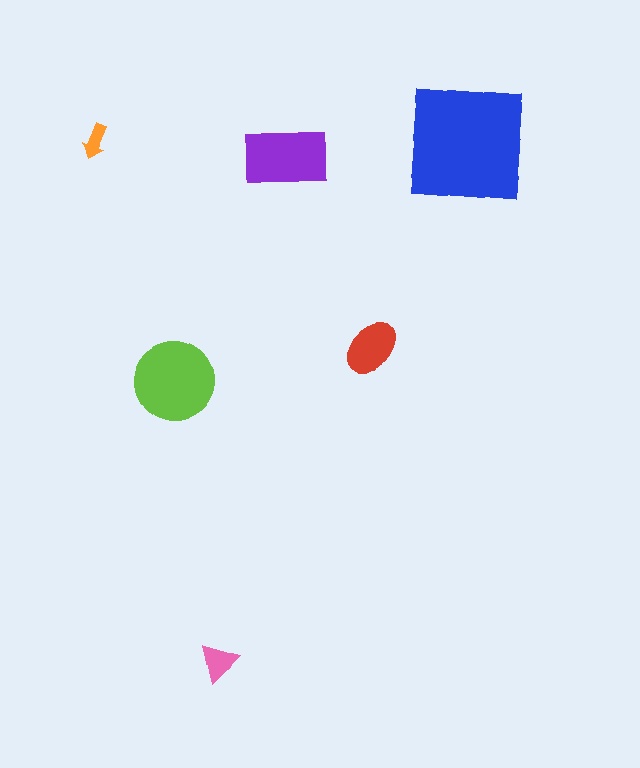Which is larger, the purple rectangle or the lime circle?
The lime circle.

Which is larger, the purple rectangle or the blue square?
The blue square.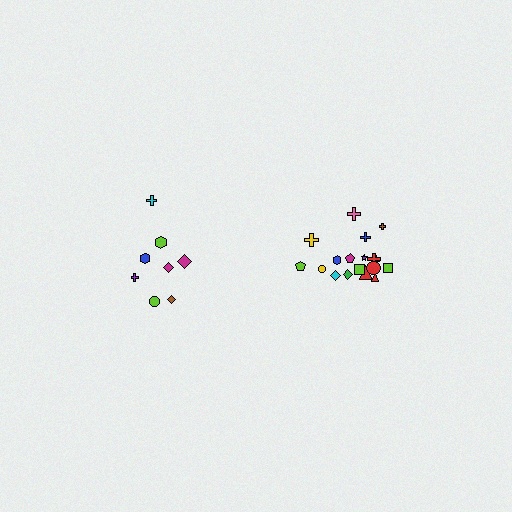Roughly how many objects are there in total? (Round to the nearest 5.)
Roughly 25 objects in total.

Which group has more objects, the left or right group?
The right group.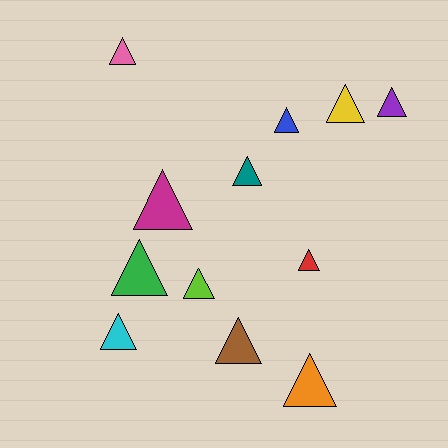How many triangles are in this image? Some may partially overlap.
There are 12 triangles.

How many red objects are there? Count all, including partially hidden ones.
There is 1 red object.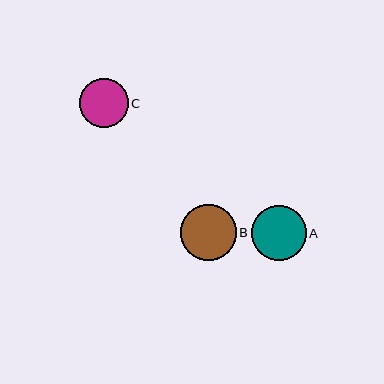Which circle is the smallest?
Circle C is the smallest with a size of approximately 49 pixels.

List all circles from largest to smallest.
From largest to smallest: B, A, C.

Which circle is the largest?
Circle B is the largest with a size of approximately 56 pixels.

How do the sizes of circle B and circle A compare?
Circle B and circle A are approximately the same size.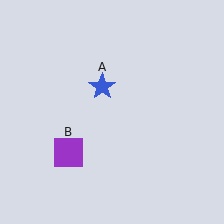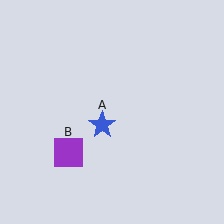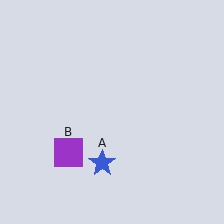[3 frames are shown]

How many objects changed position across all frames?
1 object changed position: blue star (object A).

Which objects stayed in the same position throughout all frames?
Purple square (object B) remained stationary.